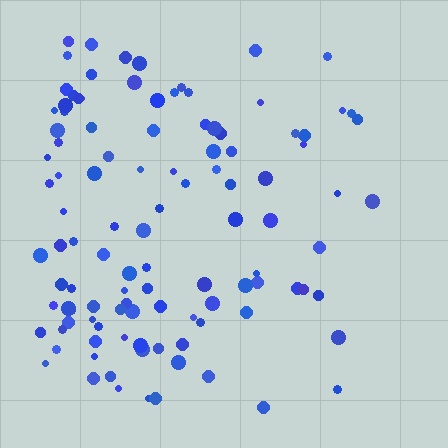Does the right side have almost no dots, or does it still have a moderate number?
Still a moderate number, just noticeably fewer than the left.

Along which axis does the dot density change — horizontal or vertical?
Horizontal.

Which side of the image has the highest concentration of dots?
The left.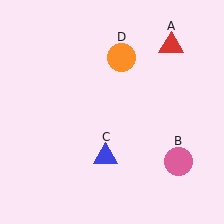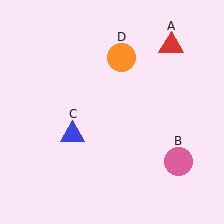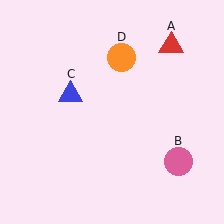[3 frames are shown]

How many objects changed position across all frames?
1 object changed position: blue triangle (object C).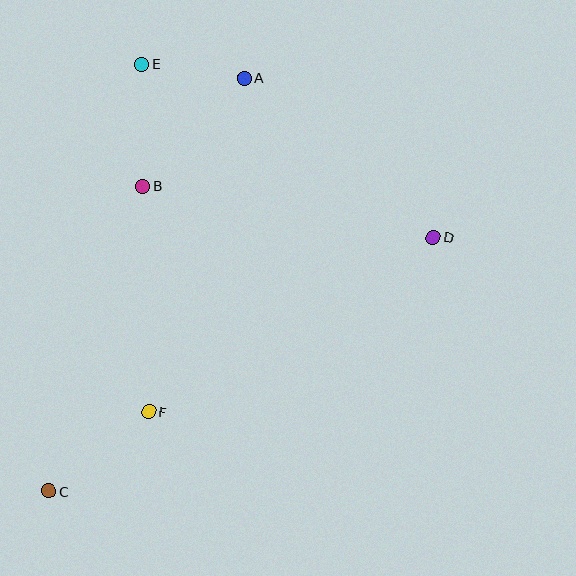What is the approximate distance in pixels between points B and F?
The distance between B and F is approximately 226 pixels.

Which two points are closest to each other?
Points A and E are closest to each other.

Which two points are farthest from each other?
Points C and D are farthest from each other.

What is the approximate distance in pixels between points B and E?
The distance between B and E is approximately 122 pixels.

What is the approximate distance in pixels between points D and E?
The distance between D and E is approximately 339 pixels.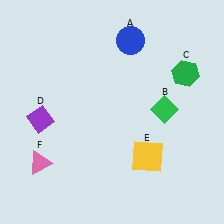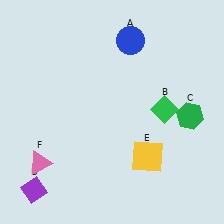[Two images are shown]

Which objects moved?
The objects that moved are: the green hexagon (C), the purple diamond (D).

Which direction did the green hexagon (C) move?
The green hexagon (C) moved down.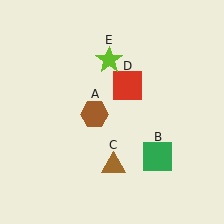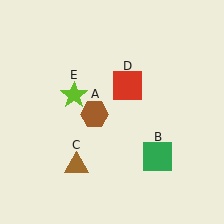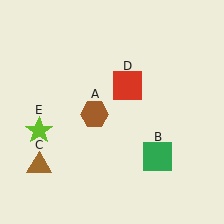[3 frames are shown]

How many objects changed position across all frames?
2 objects changed position: brown triangle (object C), lime star (object E).